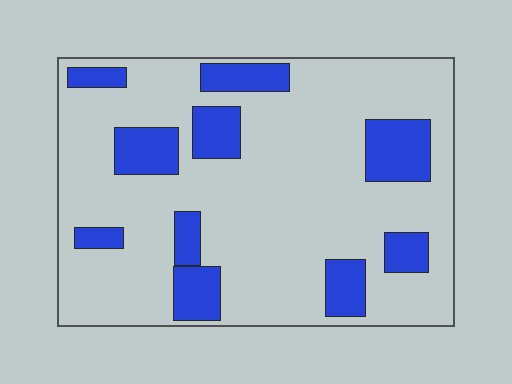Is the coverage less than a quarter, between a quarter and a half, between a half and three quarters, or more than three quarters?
Less than a quarter.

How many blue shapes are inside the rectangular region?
10.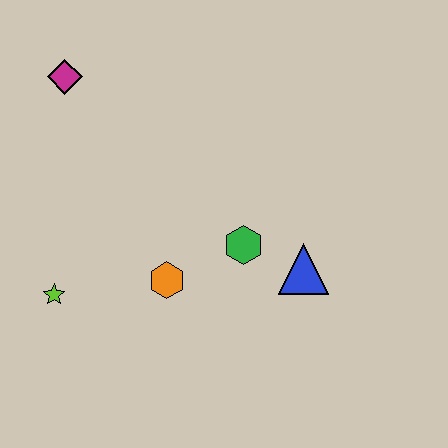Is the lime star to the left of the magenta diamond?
Yes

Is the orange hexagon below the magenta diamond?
Yes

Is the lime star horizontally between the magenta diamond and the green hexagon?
No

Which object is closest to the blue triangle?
The green hexagon is closest to the blue triangle.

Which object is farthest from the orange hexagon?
The magenta diamond is farthest from the orange hexagon.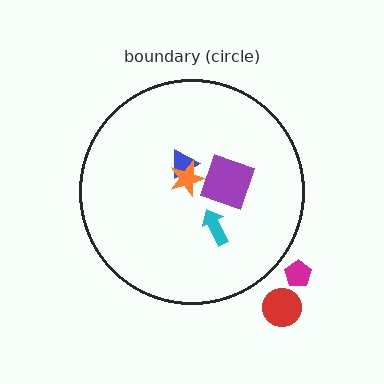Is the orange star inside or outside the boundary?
Inside.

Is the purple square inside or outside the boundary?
Inside.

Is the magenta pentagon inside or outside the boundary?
Outside.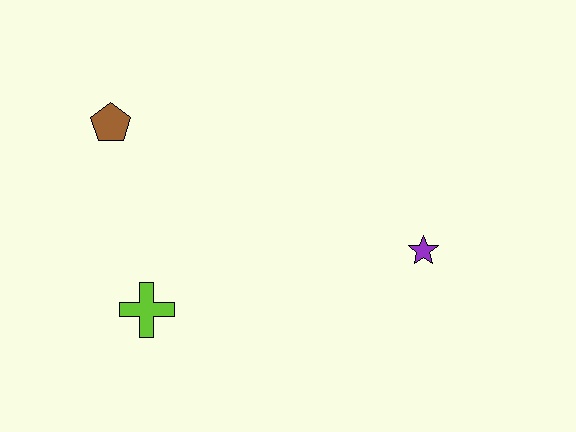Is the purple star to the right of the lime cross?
Yes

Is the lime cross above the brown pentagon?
No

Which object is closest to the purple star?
The lime cross is closest to the purple star.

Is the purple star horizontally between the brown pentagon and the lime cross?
No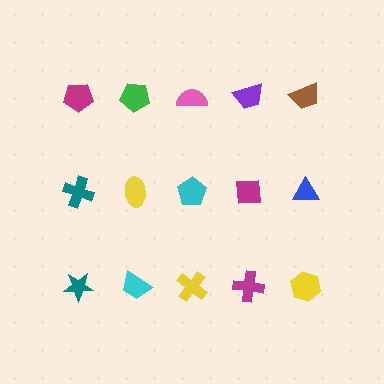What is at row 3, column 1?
A teal star.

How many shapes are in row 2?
5 shapes.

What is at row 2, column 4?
A magenta square.